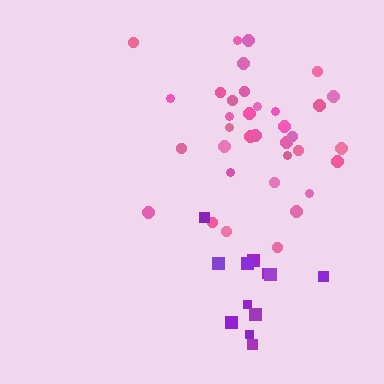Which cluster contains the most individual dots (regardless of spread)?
Pink (35).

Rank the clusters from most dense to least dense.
pink, purple.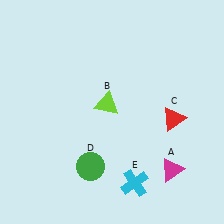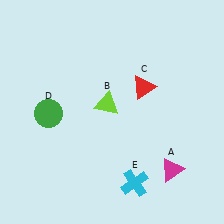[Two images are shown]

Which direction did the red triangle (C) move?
The red triangle (C) moved up.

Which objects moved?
The objects that moved are: the red triangle (C), the green circle (D).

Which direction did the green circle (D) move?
The green circle (D) moved up.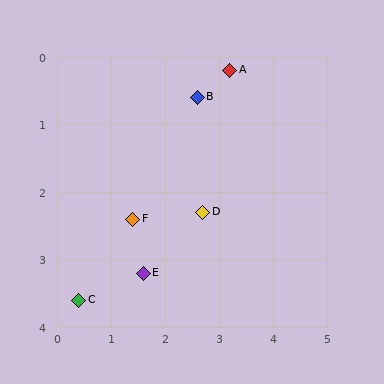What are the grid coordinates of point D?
Point D is at approximately (2.7, 2.3).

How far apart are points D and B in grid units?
Points D and B are about 1.7 grid units apart.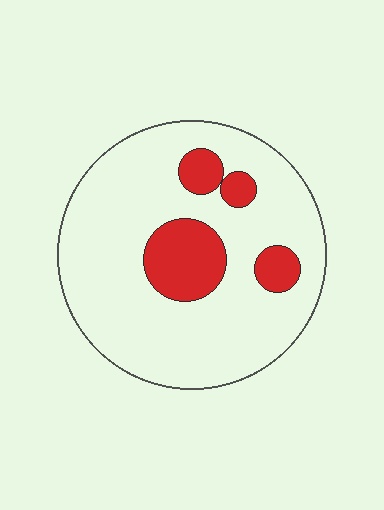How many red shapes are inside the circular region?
4.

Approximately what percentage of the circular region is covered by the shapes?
Approximately 20%.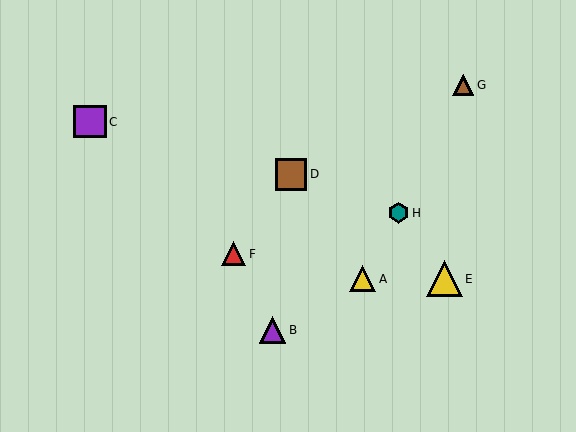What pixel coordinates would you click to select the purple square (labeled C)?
Click at (90, 122) to select the purple square C.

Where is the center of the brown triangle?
The center of the brown triangle is at (463, 85).